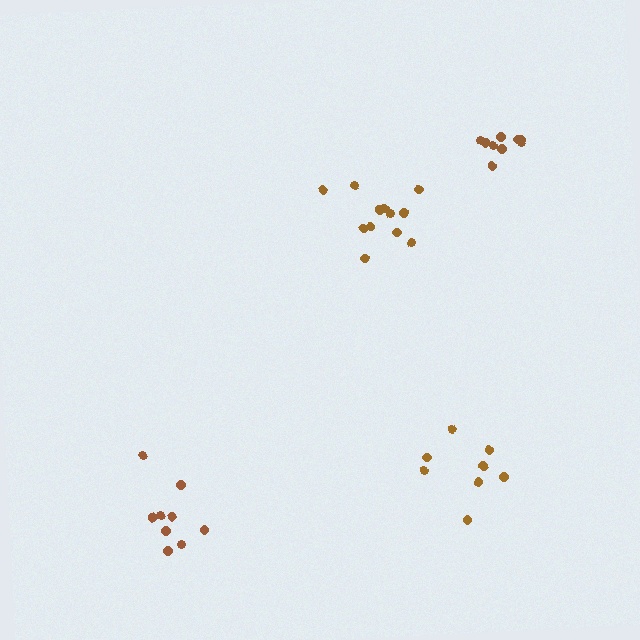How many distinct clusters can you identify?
There are 4 distinct clusters.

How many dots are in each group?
Group 1: 9 dots, Group 2: 12 dots, Group 3: 8 dots, Group 4: 9 dots (38 total).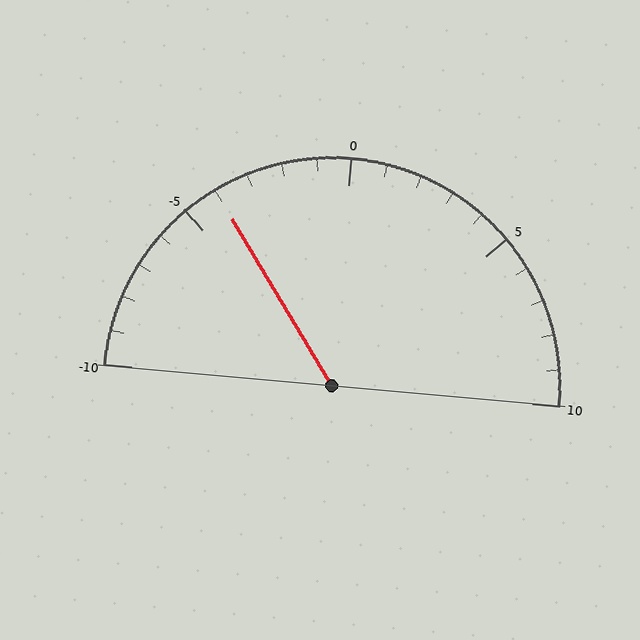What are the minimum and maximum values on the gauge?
The gauge ranges from -10 to 10.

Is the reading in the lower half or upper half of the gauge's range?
The reading is in the lower half of the range (-10 to 10).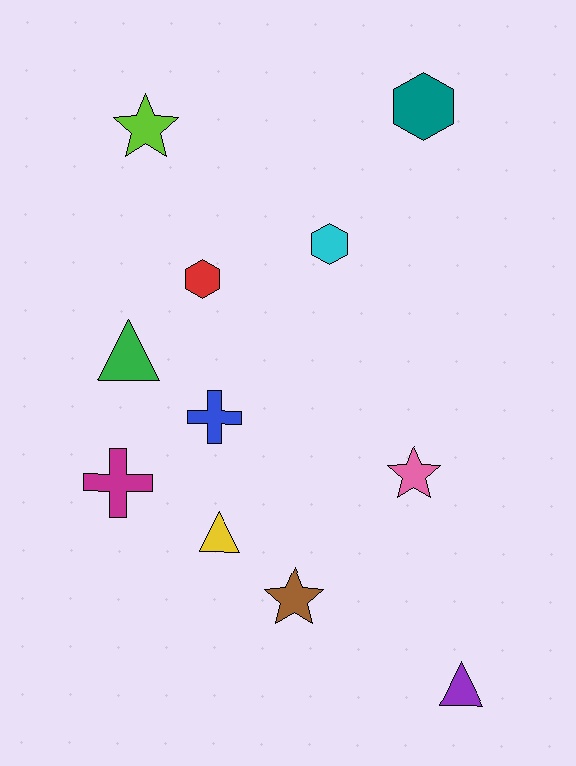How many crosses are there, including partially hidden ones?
There are 2 crosses.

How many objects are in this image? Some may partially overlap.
There are 11 objects.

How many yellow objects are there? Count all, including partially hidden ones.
There is 1 yellow object.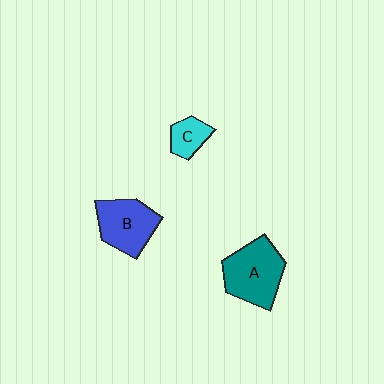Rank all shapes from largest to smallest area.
From largest to smallest: A (teal), B (blue), C (cyan).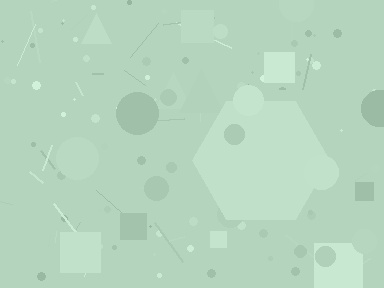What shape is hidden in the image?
A hexagon is hidden in the image.